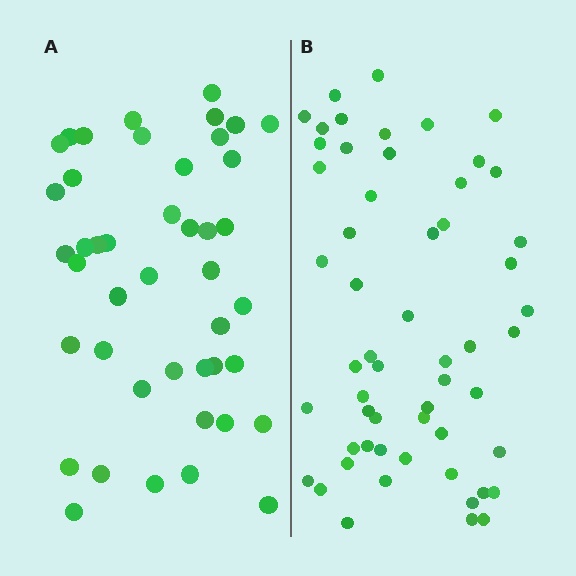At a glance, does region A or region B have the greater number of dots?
Region B (the right region) has more dots.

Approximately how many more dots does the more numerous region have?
Region B has roughly 12 or so more dots than region A.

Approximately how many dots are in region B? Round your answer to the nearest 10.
About 60 dots. (The exact count is 56, which rounds to 60.)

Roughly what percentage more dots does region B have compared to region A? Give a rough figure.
About 25% more.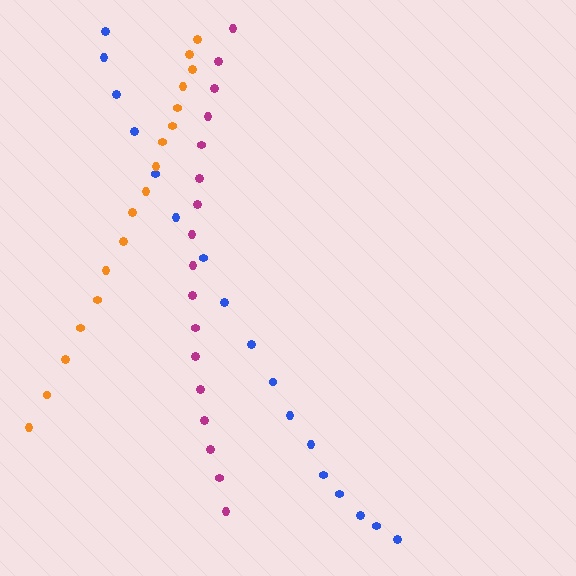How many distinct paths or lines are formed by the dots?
There are 3 distinct paths.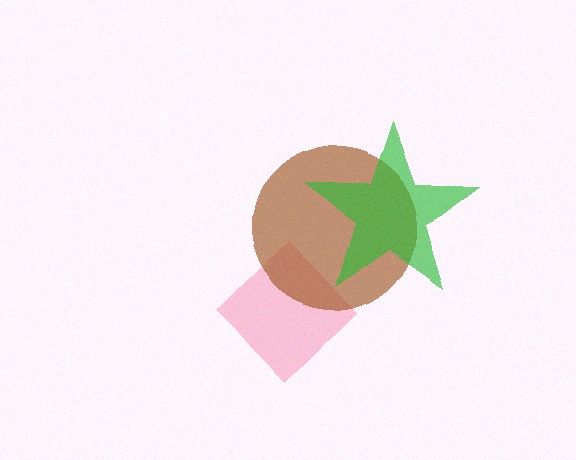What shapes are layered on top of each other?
The layered shapes are: a pink diamond, a brown circle, a green star.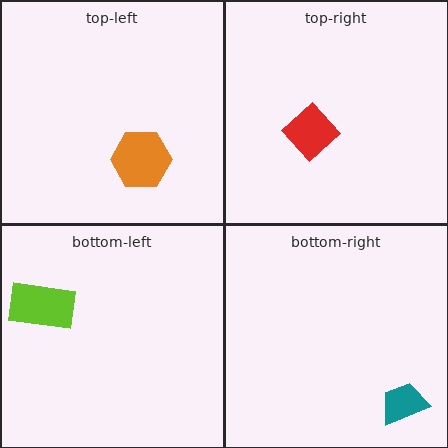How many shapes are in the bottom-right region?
1.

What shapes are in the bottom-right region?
The teal trapezoid.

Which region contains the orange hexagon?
The top-left region.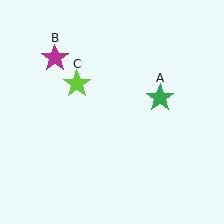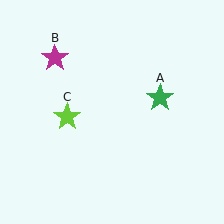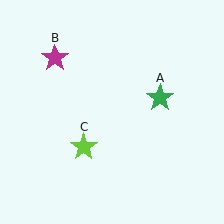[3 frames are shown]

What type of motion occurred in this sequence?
The lime star (object C) rotated counterclockwise around the center of the scene.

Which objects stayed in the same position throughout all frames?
Green star (object A) and magenta star (object B) remained stationary.